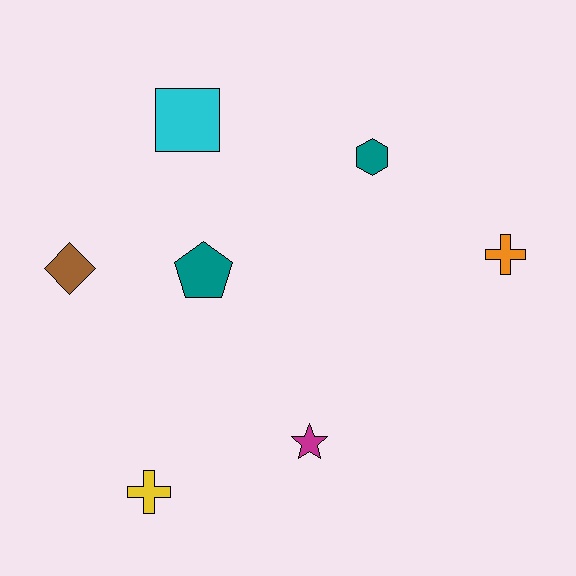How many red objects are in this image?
There are no red objects.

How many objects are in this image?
There are 7 objects.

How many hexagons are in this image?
There is 1 hexagon.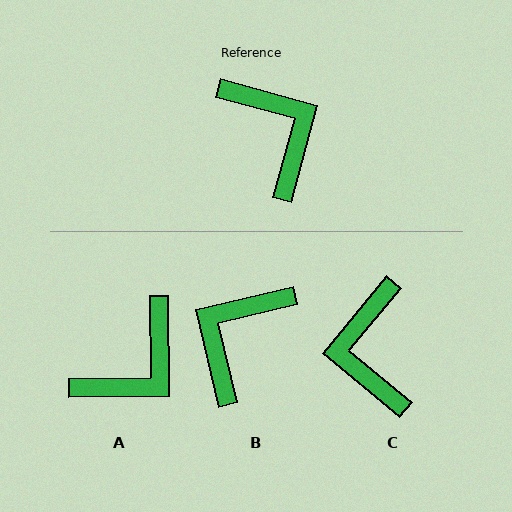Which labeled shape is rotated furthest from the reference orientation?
C, about 156 degrees away.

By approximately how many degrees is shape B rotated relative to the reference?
Approximately 119 degrees counter-clockwise.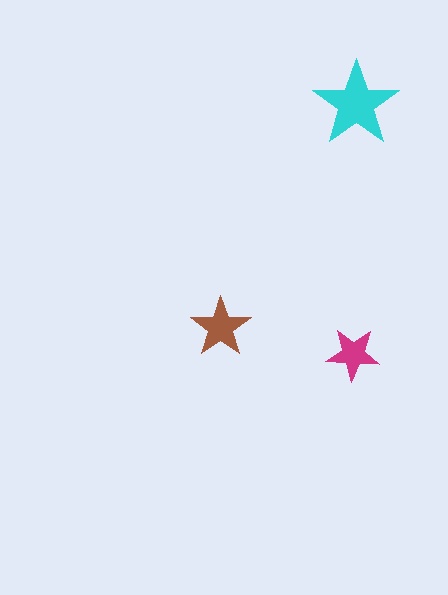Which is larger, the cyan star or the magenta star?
The cyan one.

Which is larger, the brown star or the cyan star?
The cyan one.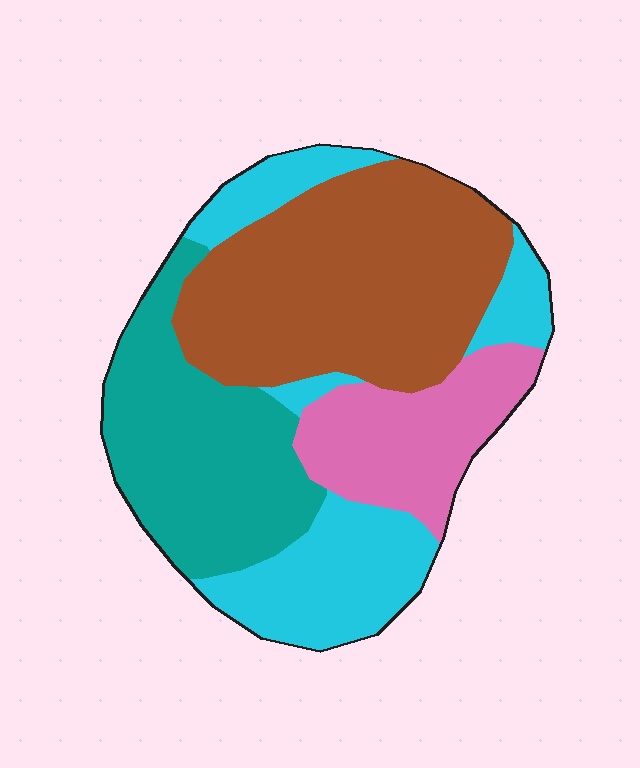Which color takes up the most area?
Brown, at roughly 35%.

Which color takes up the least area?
Pink, at roughly 15%.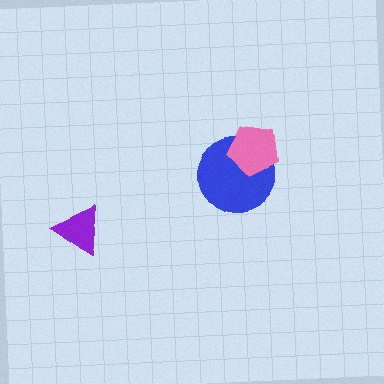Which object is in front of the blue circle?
The pink pentagon is in front of the blue circle.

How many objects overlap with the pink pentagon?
1 object overlaps with the pink pentagon.